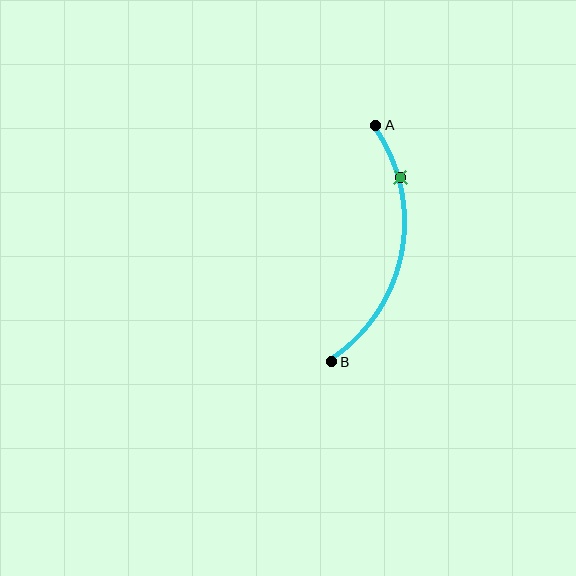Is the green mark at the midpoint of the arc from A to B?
No. The green mark lies on the arc but is closer to endpoint A. The arc midpoint would be at the point on the curve equidistant along the arc from both A and B.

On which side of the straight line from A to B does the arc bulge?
The arc bulges to the right of the straight line connecting A and B.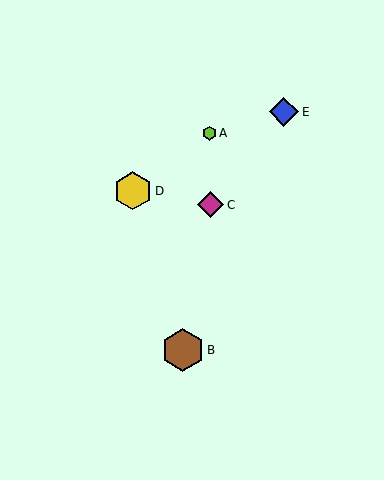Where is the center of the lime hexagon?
The center of the lime hexagon is at (209, 133).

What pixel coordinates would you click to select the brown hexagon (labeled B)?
Click at (183, 350) to select the brown hexagon B.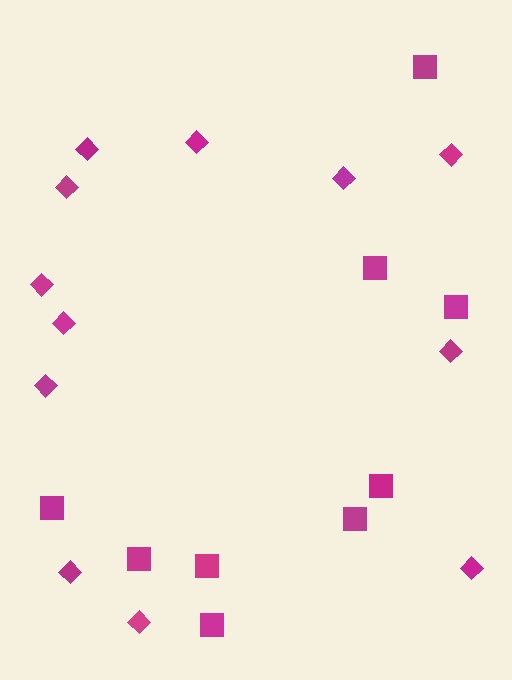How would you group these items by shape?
There are 2 groups: one group of diamonds (12) and one group of squares (9).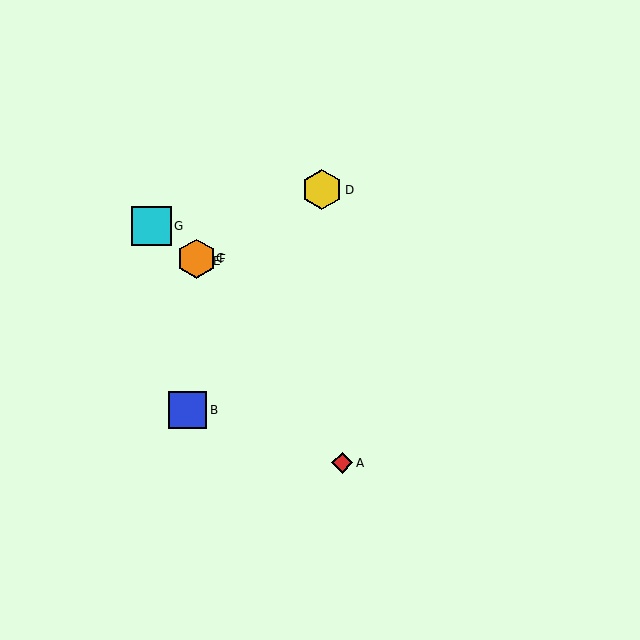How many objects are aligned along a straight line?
4 objects (C, E, F, G) are aligned along a straight line.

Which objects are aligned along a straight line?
Objects C, E, F, G are aligned along a straight line.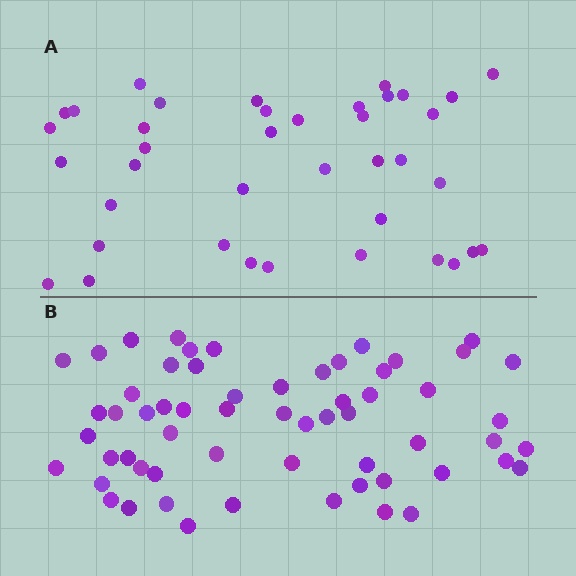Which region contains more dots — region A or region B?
Region B (the bottom region) has more dots.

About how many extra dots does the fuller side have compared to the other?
Region B has approximately 20 more dots than region A.